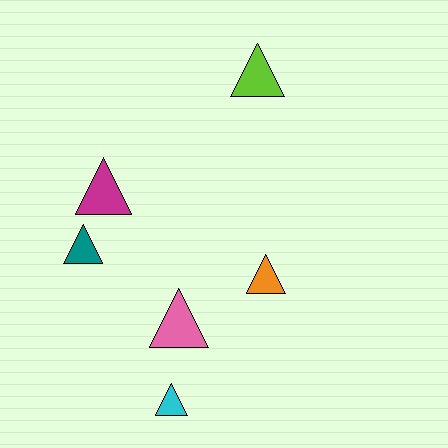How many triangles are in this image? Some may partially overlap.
There are 6 triangles.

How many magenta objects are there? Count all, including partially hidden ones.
There is 1 magenta object.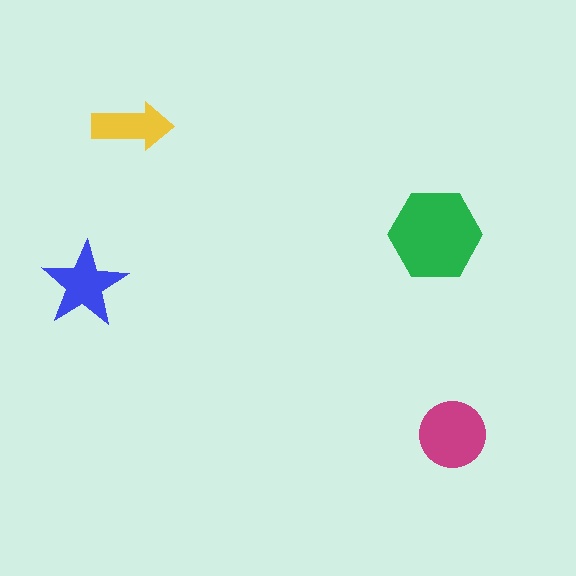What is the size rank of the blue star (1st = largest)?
3rd.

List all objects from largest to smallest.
The green hexagon, the magenta circle, the blue star, the yellow arrow.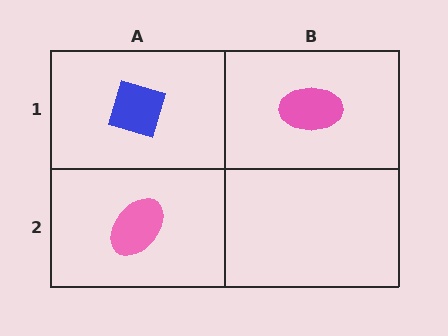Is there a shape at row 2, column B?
No, that cell is empty.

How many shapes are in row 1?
2 shapes.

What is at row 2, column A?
A pink ellipse.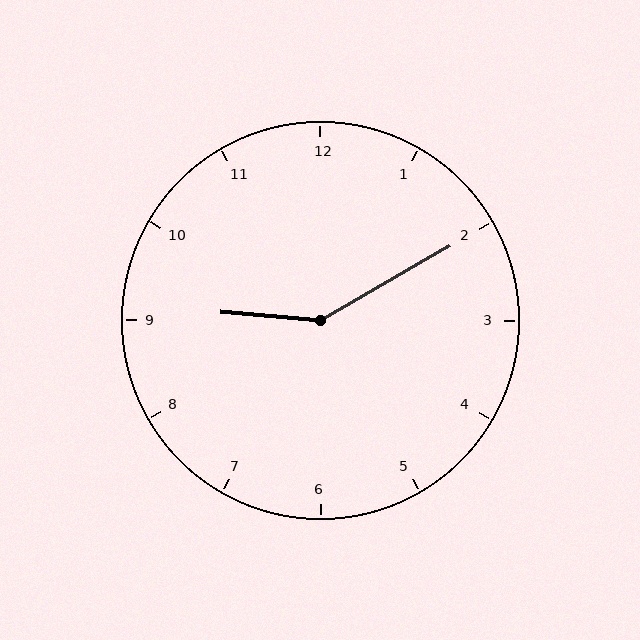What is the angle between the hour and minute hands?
Approximately 145 degrees.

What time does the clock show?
9:10.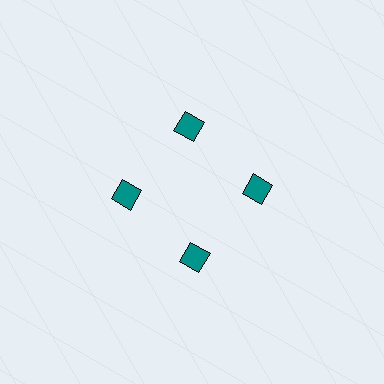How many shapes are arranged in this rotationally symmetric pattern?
There are 4 shapes, arranged in 4 groups of 1.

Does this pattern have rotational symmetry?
Yes, this pattern has 4-fold rotational symmetry. It looks the same after rotating 90 degrees around the center.